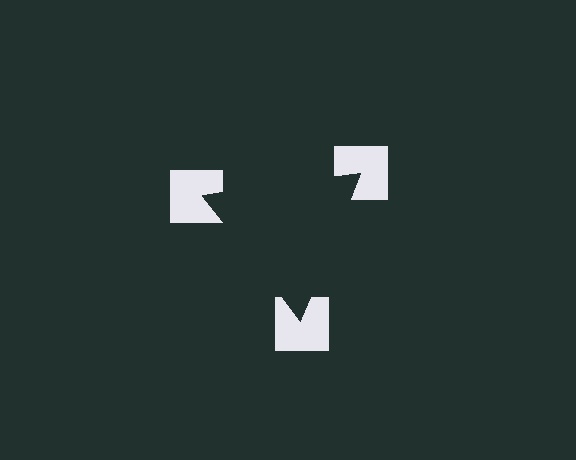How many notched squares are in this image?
There are 3 — one at each vertex of the illusory triangle.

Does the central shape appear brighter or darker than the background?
It typically appears slightly darker than the background, even though no actual brightness change is drawn.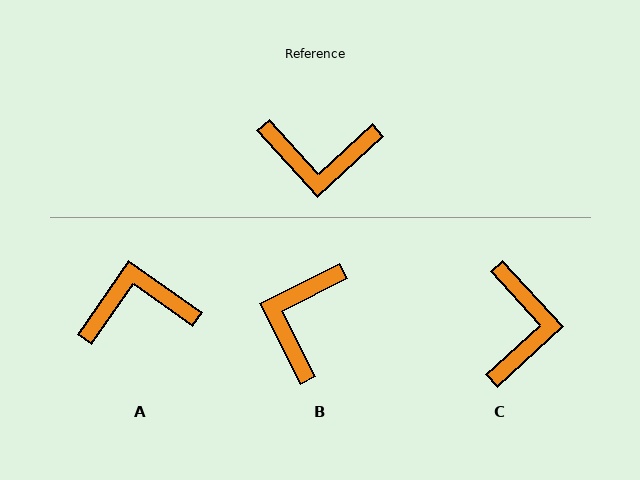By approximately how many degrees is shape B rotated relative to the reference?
Approximately 106 degrees clockwise.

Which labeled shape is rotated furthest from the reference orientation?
A, about 168 degrees away.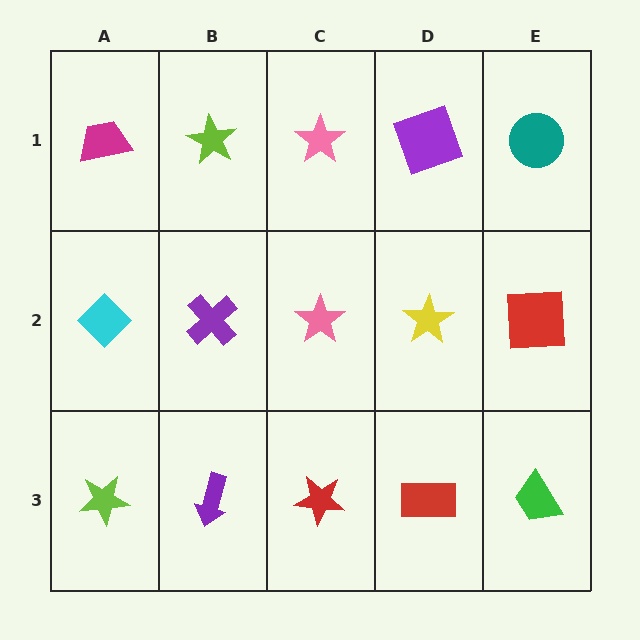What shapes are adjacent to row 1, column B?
A purple cross (row 2, column B), a magenta trapezoid (row 1, column A), a pink star (row 1, column C).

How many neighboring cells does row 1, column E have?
2.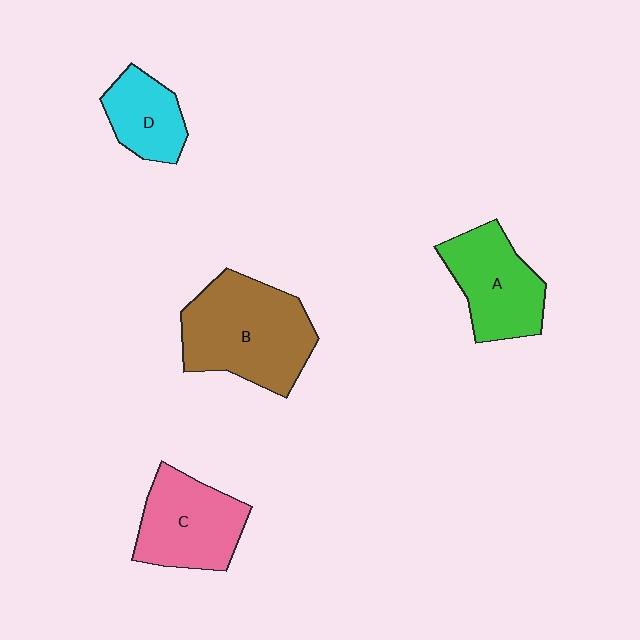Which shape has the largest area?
Shape B (brown).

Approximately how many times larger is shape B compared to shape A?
Approximately 1.4 times.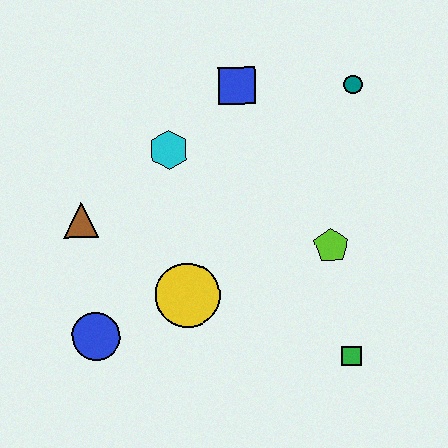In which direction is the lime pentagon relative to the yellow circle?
The lime pentagon is to the right of the yellow circle.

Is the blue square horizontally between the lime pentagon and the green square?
No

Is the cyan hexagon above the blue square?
No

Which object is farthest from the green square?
The brown triangle is farthest from the green square.